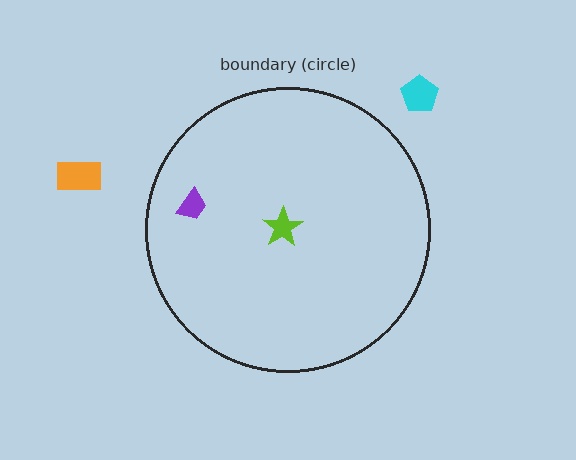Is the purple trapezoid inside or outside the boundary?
Inside.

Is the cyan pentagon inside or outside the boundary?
Outside.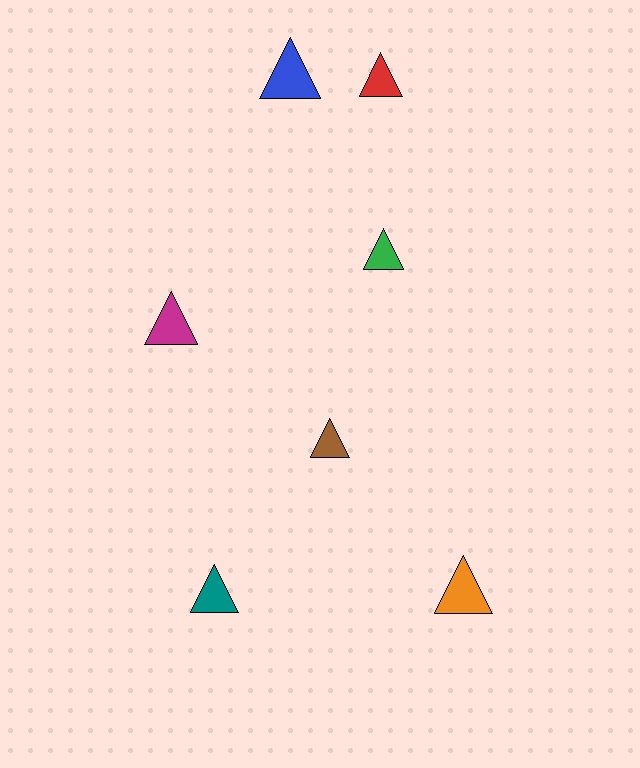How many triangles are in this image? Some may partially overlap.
There are 7 triangles.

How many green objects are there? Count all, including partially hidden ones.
There is 1 green object.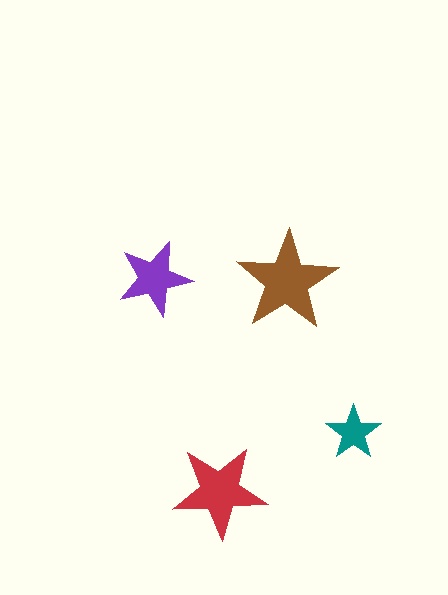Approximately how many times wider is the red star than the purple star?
About 1.5 times wider.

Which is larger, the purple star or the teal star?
The purple one.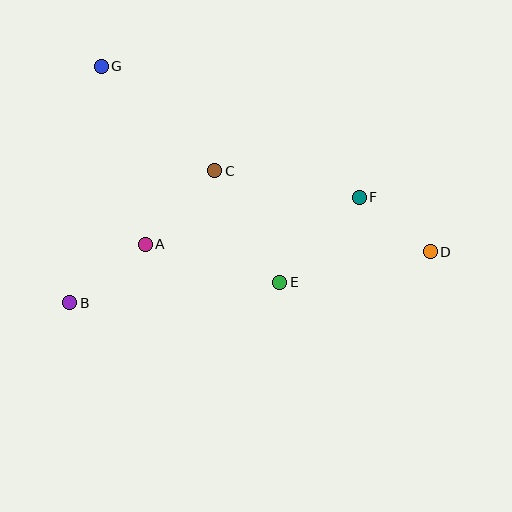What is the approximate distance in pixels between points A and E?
The distance between A and E is approximately 140 pixels.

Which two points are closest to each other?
Points D and F are closest to each other.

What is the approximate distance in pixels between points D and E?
The distance between D and E is approximately 154 pixels.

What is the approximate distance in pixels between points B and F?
The distance between B and F is approximately 308 pixels.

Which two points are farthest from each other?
Points D and G are farthest from each other.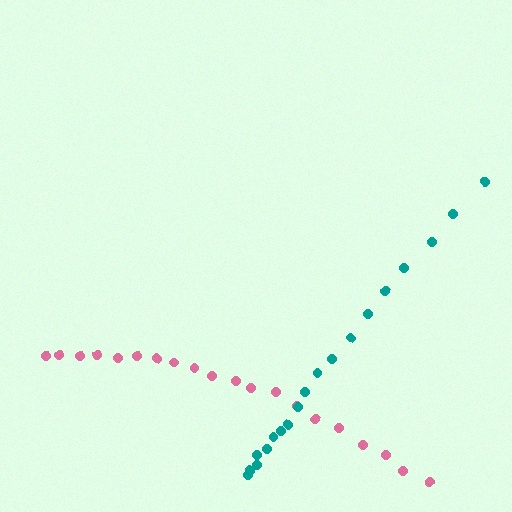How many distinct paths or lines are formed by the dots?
There are 2 distinct paths.